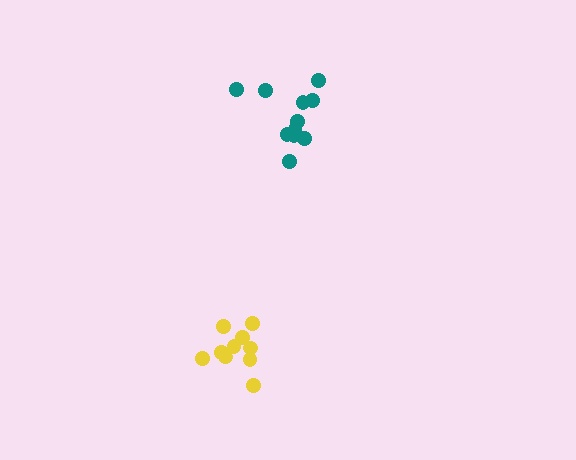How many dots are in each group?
Group 1: 10 dots, Group 2: 11 dots (21 total).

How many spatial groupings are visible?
There are 2 spatial groupings.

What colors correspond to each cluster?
The clusters are colored: yellow, teal.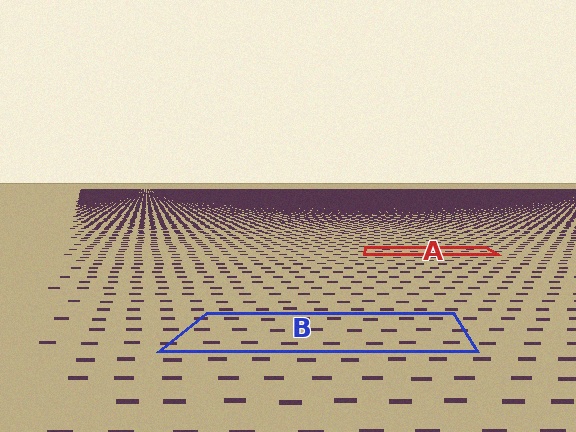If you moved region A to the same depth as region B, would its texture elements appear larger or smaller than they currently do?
They would appear larger. At a closer depth, the same texture elements are projected at a bigger on-screen size.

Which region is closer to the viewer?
Region B is closer. The texture elements there are larger and more spread out.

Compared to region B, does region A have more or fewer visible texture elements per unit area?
Region A has more texture elements per unit area — they are packed more densely because it is farther away.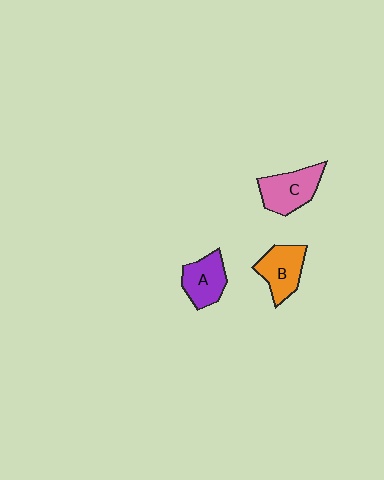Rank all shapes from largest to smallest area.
From largest to smallest: C (pink), B (orange), A (purple).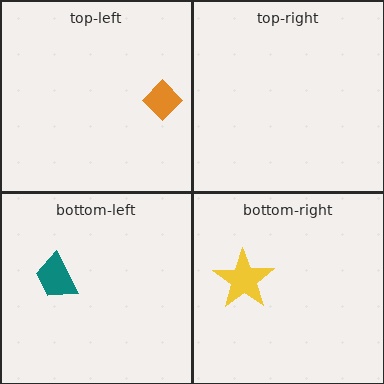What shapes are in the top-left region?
The orange diamond.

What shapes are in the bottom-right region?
The yellow star.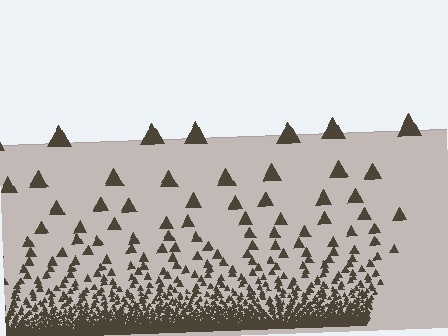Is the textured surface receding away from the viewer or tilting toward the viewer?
The surface appears to tilt toward the viewer. Texture elements get larger and sparser toward the top.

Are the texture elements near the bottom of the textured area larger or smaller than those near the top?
Smaller. The gradient is inverted — elements near the bottom are smaller and denser.